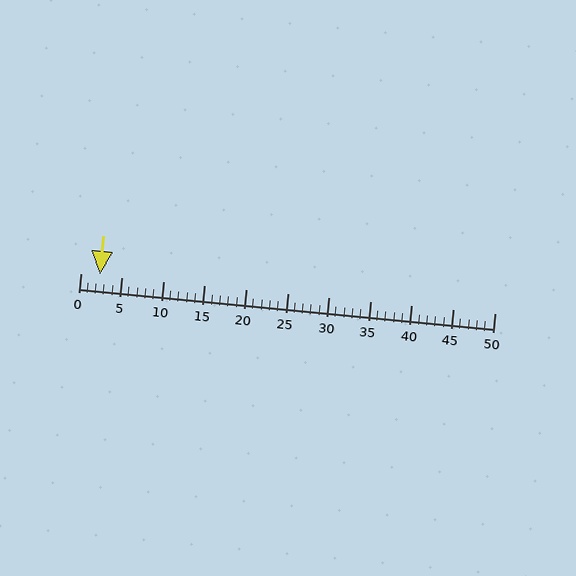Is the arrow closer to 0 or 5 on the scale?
The arrow is closer to 0.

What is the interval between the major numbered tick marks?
The major tick marks are spaced 5 units apart.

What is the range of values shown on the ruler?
The ruler shows values from 0 to 50.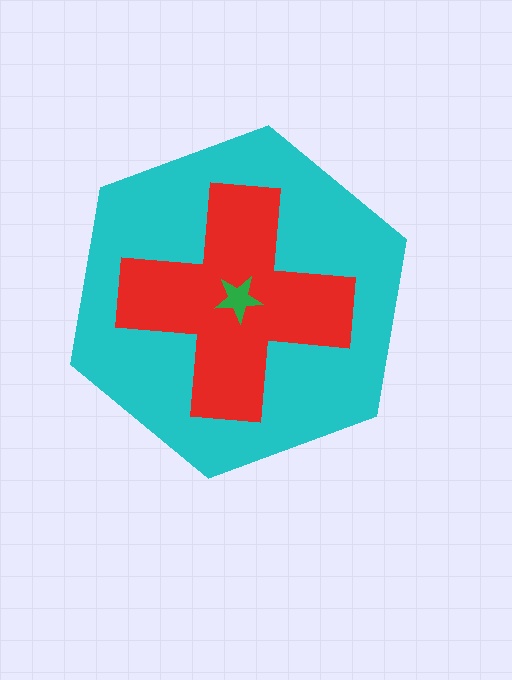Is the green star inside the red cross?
Yes.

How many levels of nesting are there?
3.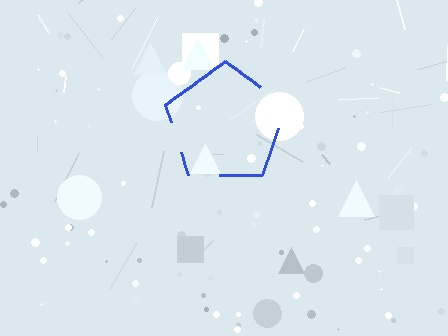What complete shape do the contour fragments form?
The contour fragments form a pentagon.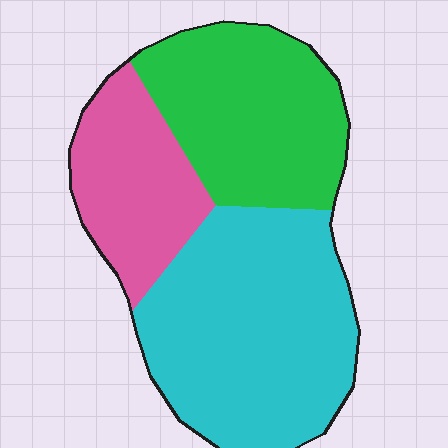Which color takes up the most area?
Cyan, at roughly 45%.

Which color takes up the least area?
Pink, at roughly 20%.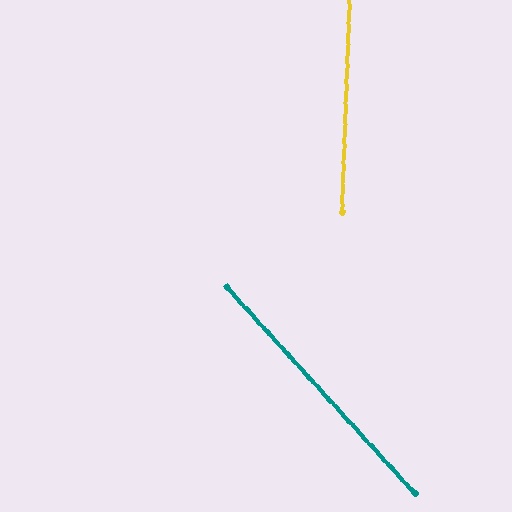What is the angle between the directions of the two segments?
Approximately 45 degrees.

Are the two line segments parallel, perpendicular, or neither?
Neither parallel nor perpendicular — they differ by about 45°.